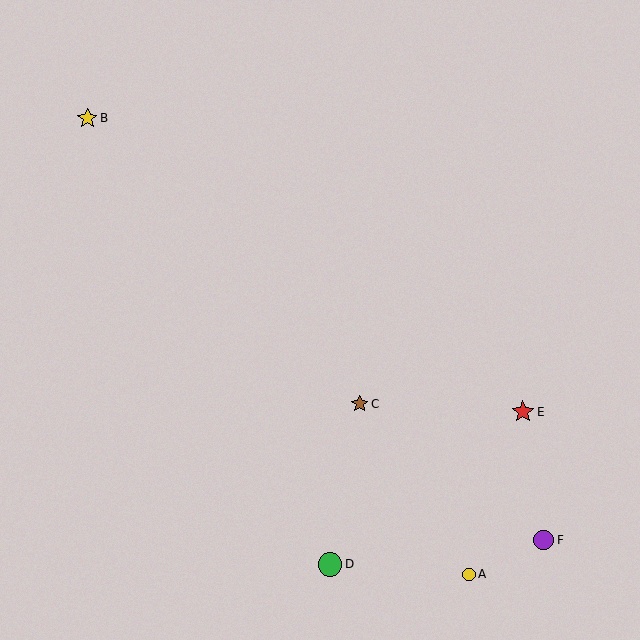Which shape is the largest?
The green circle (labeled D) is the largest.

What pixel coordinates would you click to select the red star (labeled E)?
Click at (523, 412) to select the red star E.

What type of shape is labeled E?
Shape E is a red star.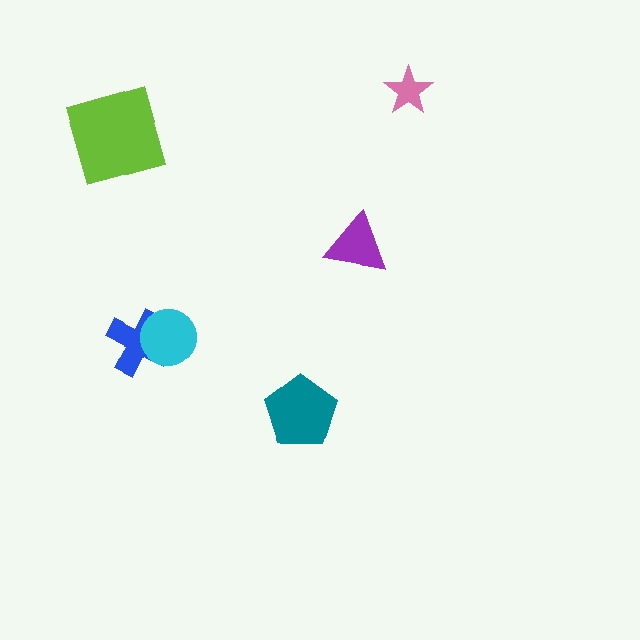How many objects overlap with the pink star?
0 objects overlap with the pink star.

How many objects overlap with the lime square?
0 objects overlap with the lime square.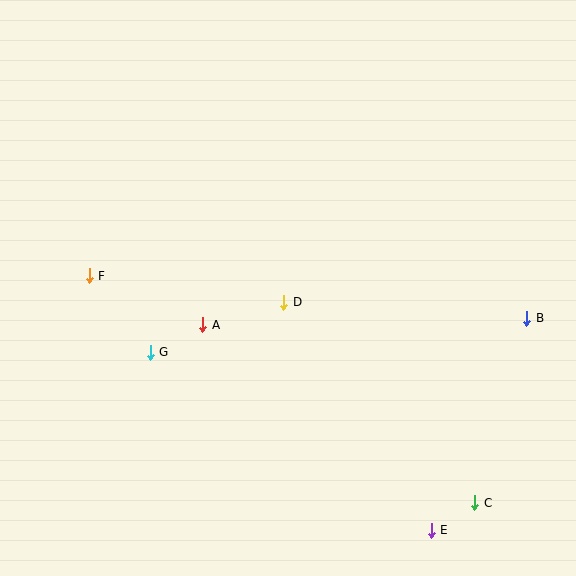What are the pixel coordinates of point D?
Point D is at (284, 302).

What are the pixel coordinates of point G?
Point G is at (150, 352).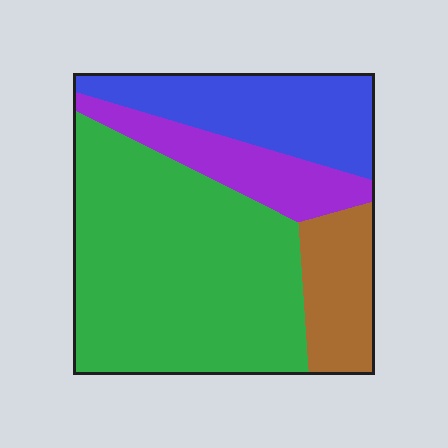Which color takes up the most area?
Green, at roughly 55%.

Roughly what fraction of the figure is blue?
Blue covers about 20% of the figure.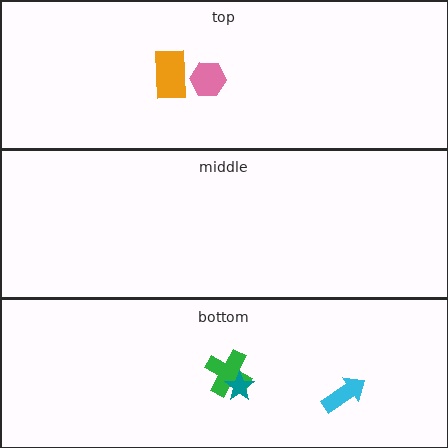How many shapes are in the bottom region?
3.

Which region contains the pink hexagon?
The top region.